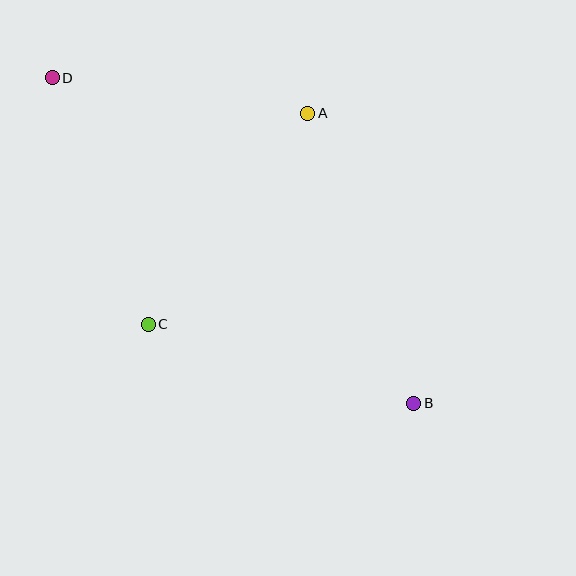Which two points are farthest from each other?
Points B and D are farthest from each other.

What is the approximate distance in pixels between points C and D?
The distance between C and D is approximately 265 pixels.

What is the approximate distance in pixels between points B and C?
The distance between B and C is approximately 277 pixels.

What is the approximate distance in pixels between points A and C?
The distance between A and C is approximately 265 pixels.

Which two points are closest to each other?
Points A and D are closest to each other.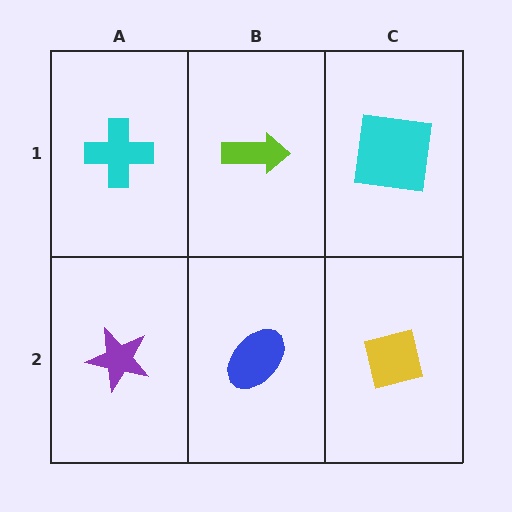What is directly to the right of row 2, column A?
A blue ellipse.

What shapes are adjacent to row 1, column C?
A yellow square (row 2, column C), a lime arrow (row 1, column B).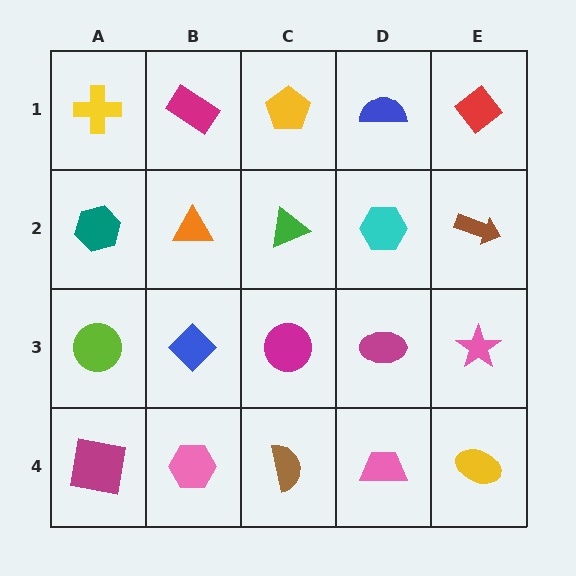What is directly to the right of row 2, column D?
A brown arrow.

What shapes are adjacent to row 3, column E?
A brown arrow (row 2, column E), a yellow ellipse (row 4, column E), a magenta ellipse (row 3, column D).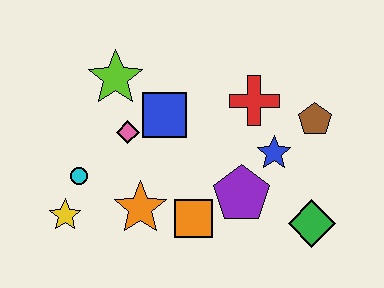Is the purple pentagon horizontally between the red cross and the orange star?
Yes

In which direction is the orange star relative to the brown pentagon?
The orange star is to the left of the brown pentagon.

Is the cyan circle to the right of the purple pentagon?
No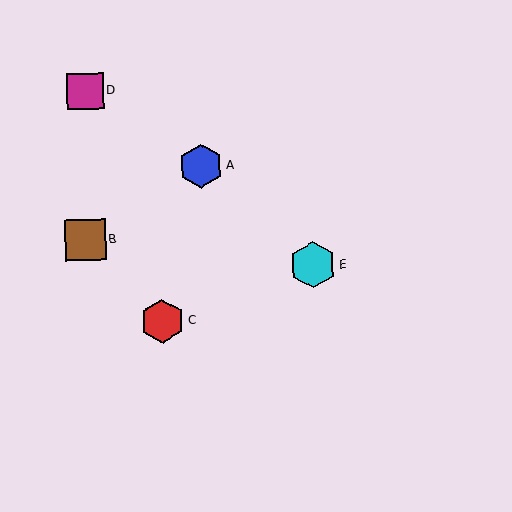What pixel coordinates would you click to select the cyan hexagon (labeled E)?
Click at (313, 265) to select the cyan hexagon E.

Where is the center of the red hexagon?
The center of the red hexagon is at (162, 321).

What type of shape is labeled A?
Shape A is a blue hexagon.